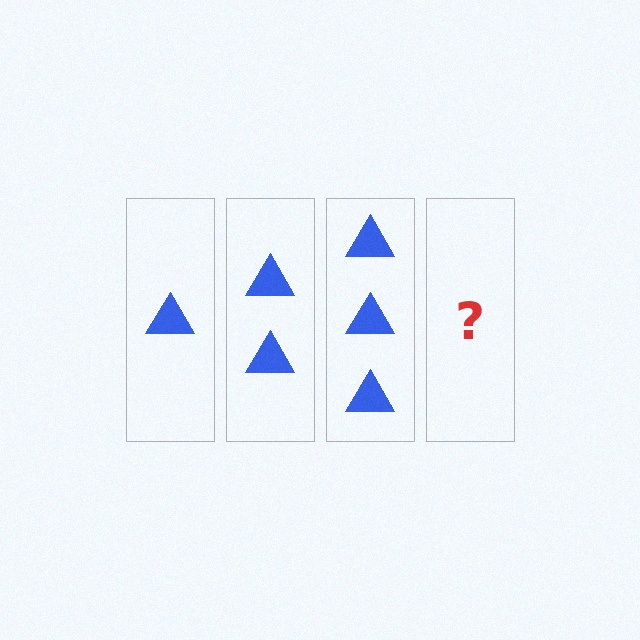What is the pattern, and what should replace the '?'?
The pattern is that each step adds one more triangle. The '?' should be 4 triangles.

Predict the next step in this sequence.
The next step is 4 triangles.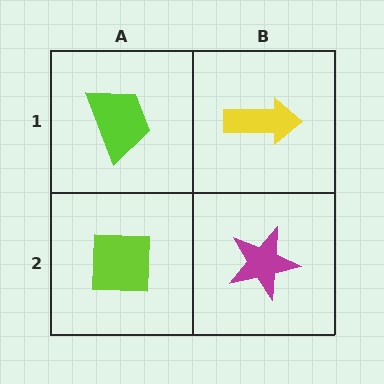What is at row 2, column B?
A magenta star.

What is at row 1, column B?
A yellow arrow.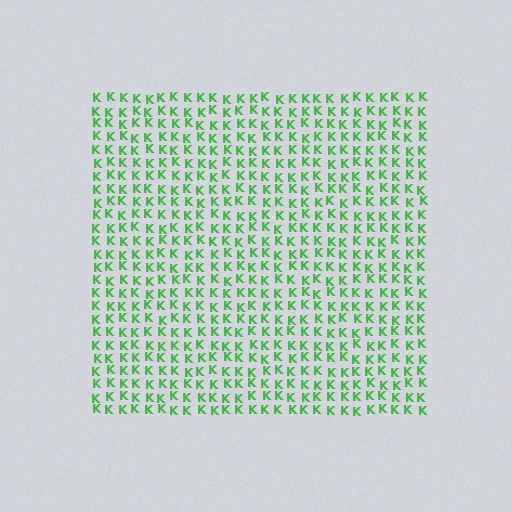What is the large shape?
The large shape is a square.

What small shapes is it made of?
It is made of small letter K's.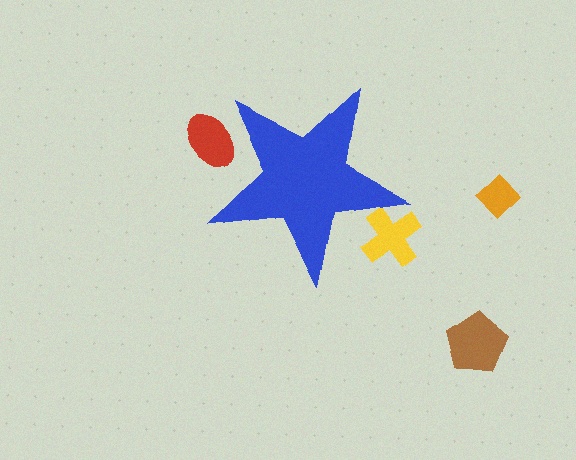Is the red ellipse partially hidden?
Yes, the red ellipse is partially hidden behind the blue star.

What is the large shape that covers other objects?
A blue star.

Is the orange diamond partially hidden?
No, the orange diamond is fully visible.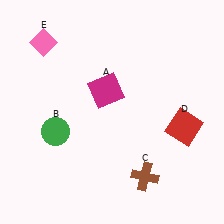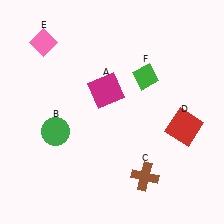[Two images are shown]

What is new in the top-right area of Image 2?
A green diamond (F) was added in the top-right area of Image 2.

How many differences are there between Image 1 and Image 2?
There is 1 difference between the two images.